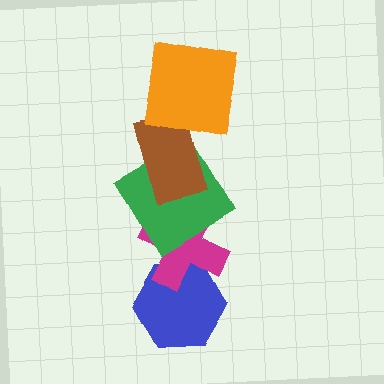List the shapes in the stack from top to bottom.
From top to bottom: the orange square, the brown rectangle, the green diamond, the magenta cross, the blue hexagon.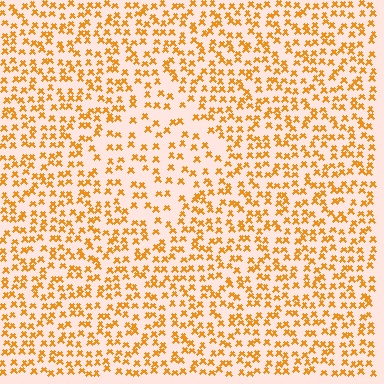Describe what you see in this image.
The image contains small orange elements arranged at two different densities. A diamond-shaped region is visible where the elements are less densely packed than the surrounding area.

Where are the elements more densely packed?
The elements are more densely packed outside the diamond boundary.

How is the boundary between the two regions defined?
The boundary is defined by a change in element density (approximately 1.8x ratio). All elements are the same color, size, and shape.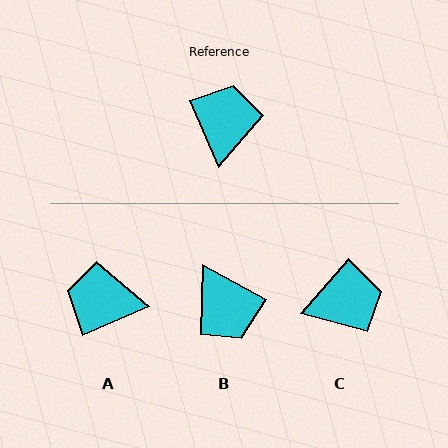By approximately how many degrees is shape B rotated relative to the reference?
Approximately 141 degrees clockwise.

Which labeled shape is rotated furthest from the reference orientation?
B, about 141 degrees away.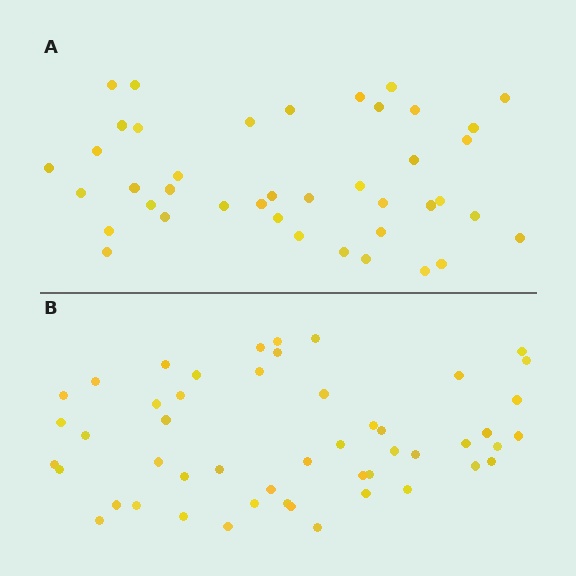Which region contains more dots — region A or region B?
Region B (the bottom region) has more dots.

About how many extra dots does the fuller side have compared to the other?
Region B has roughly 8 or so more dots than region A.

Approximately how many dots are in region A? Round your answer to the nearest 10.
About 40 dots. (The exact count is 41, which rounds to 40.)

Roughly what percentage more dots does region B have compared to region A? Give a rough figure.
About 20% more.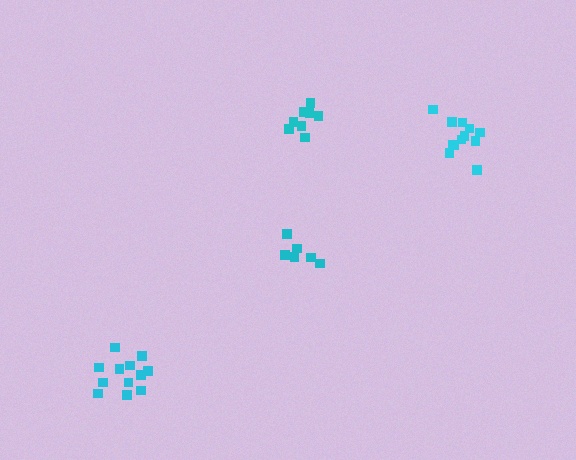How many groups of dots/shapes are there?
There are 4 groups.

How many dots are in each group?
Group 1: 6 dots, Group 2: 12 dots, Group 3: 12 dots, Group 4: 8 dots (38 total).